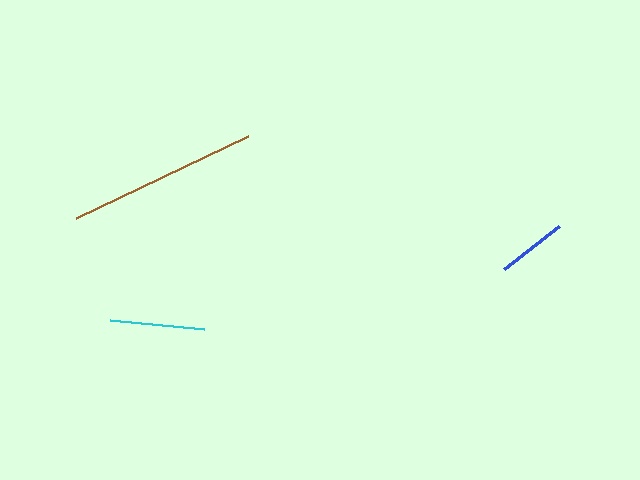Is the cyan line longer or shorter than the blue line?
The cyan line is longer than the blue line.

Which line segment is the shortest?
The blue line is the shortest at approximately 70 pixels.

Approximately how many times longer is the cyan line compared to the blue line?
The cyan line is approximately 1.4 times the length of the blue line.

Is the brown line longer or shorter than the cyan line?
The brown line is longer than the cyan line.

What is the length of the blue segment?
The blue segment is approximately 70 pixels long.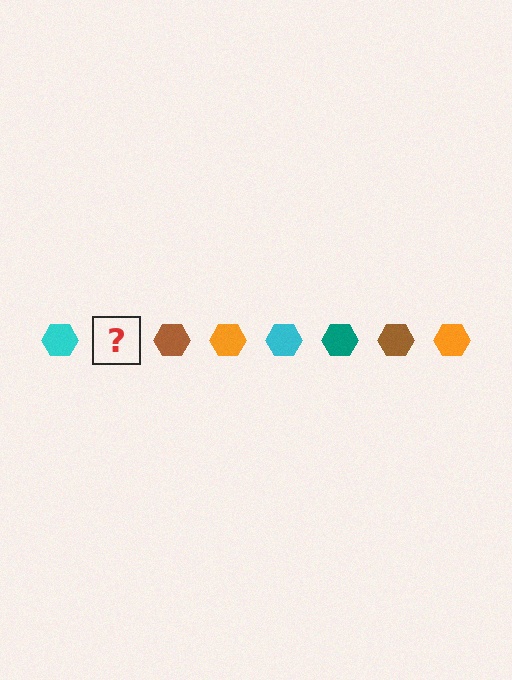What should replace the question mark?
The question mark should be replaced with a teal hexagon.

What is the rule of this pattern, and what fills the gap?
The rule is that the pattern cycles through cyan, teal, brown, orange hexagons. The gap should be filled with a teal hexagon.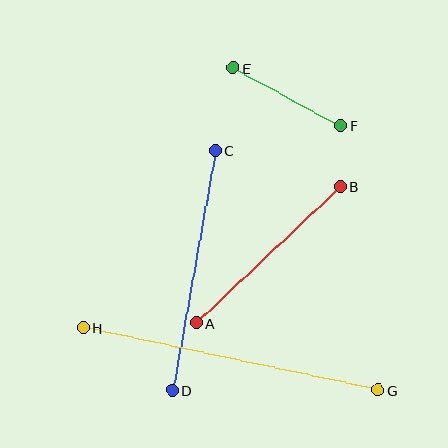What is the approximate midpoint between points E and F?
The midpoint is at approximately (287, 97) pixels.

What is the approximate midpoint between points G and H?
The midpoint is at approximately (230, 359) pixels.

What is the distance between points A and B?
The distance is approximately 199 pixels.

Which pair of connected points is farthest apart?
Points G and H are farthest apart.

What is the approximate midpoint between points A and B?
The midpoint is at approximately (268, 255) pixels.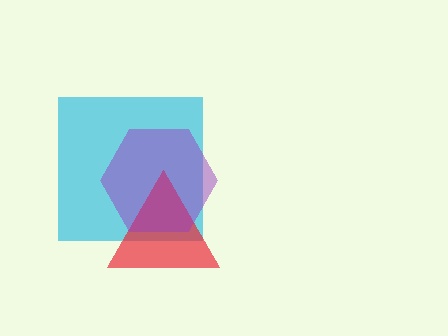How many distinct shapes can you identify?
There are 3 distinct shapes: a cyan square, a red triangle, a purple hexagon.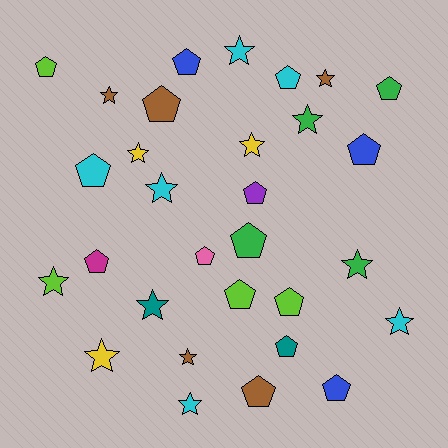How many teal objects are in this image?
There are 2 teal objects.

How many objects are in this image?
There are 30 objects.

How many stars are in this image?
There are 14 stars.